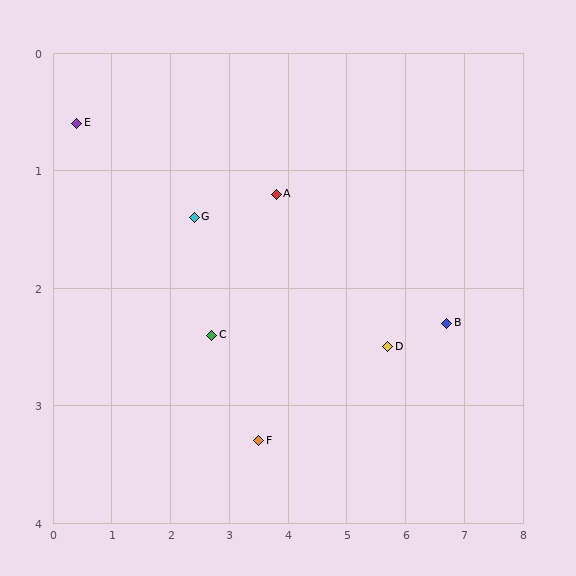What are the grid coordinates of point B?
Point B is at approximately (6.7, 2.3).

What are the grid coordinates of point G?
Point G is at approximately (2.4, 1.4).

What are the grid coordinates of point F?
Point F is at approximately (3.5, 3.3).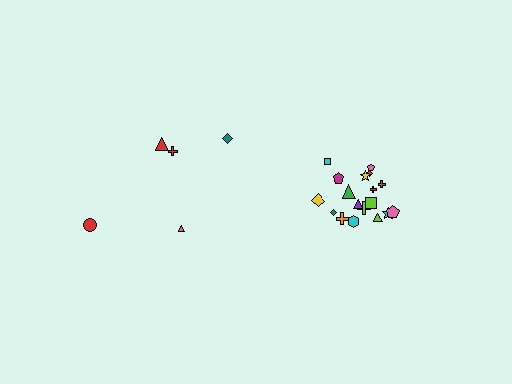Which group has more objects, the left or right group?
The right group.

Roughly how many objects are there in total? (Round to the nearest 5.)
Roughly 25 objects in total.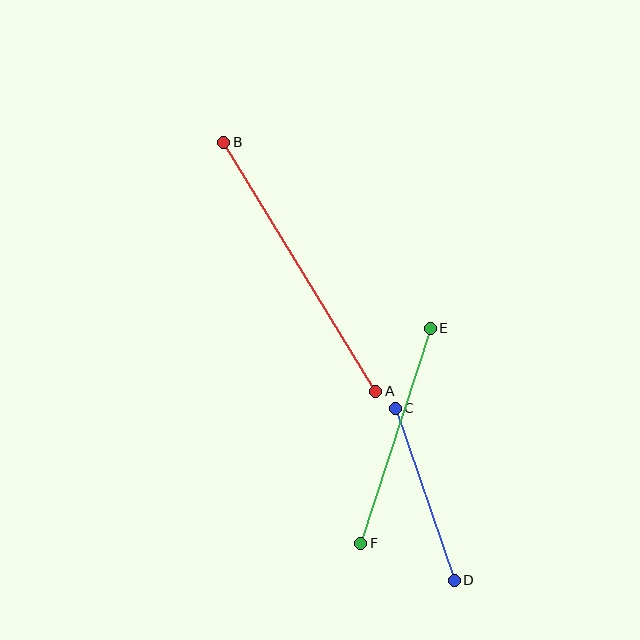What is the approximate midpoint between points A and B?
The midpoint is at approximately (300, 267) pixels.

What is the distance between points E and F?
The distance is approximately 226 pixels.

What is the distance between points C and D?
The distance is approximately 182 pixels.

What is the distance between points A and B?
The distance is approximately 292 pixels.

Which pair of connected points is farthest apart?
Points A and B are farthest apart.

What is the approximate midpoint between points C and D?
The midpoint is at approximately (425, 494) pixels.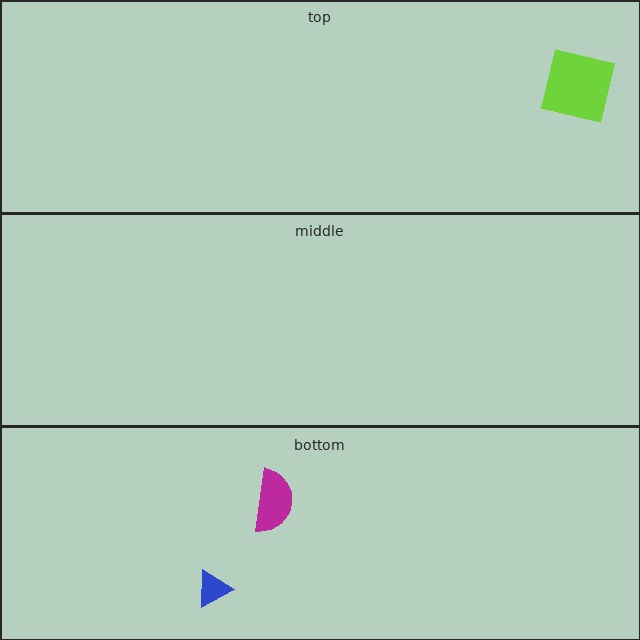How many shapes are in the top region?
1.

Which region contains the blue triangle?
The bottom region.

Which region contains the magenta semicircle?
The bottom region.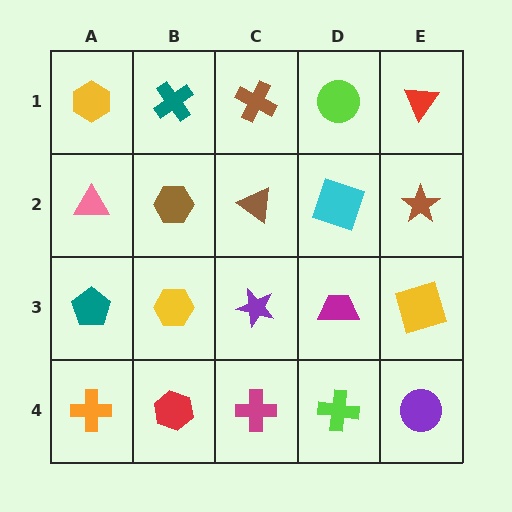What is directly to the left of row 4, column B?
An orange cross.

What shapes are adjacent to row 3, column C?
A brown triangle (row 2, column C), a magenta cross (row 4, column C), a yellow hexagon (row 3, column B), a magenta trapezoid (row 3, column D).